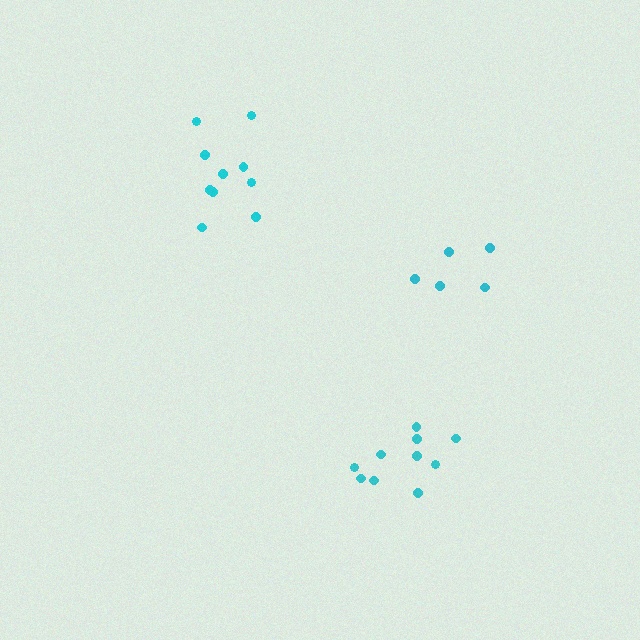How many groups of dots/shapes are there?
There are 3 groups.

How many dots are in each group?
Group 1: 10 dots, Group 2: 5 dots, Group 3: 10 dots (25 total).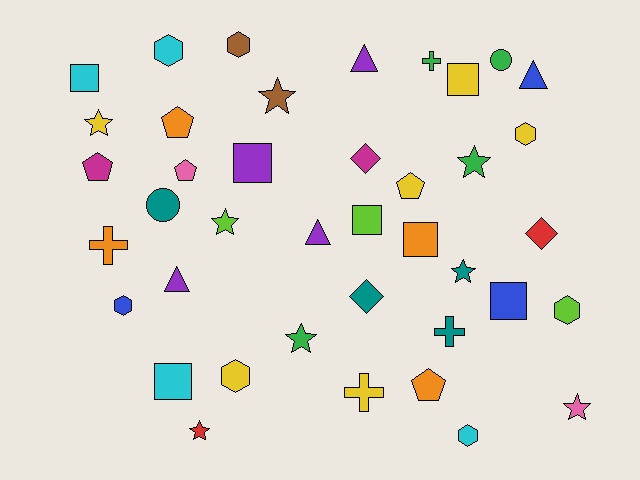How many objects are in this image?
There are 40 objects.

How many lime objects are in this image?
There are 3 lime objects.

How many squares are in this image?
There are 7 squares.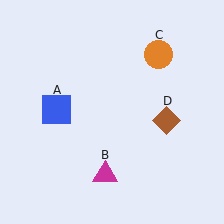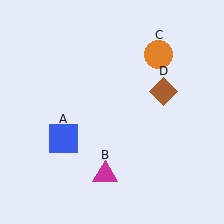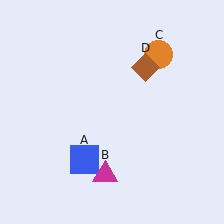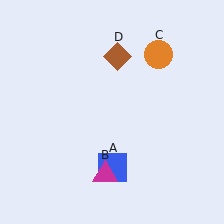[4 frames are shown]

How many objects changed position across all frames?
2 objects changed position: blue square (object A), brown diamond (object D).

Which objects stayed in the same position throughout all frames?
Magenta triangle (object B) and orange circle (object C) remained stationary.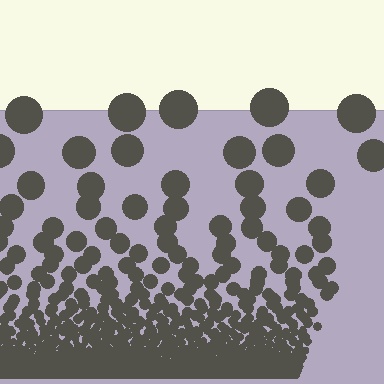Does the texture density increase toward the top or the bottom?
Density increases toward the bottom.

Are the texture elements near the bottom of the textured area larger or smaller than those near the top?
Smaller. The gradient is inverted — elements near the bottom are smaller and denser.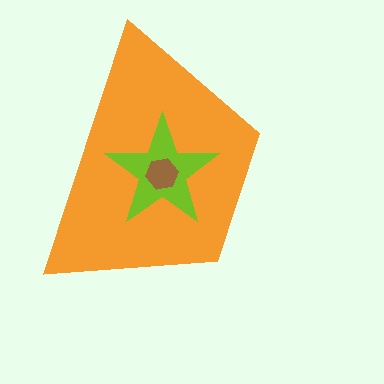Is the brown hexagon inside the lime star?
Yes.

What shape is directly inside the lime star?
The brown hexagon.